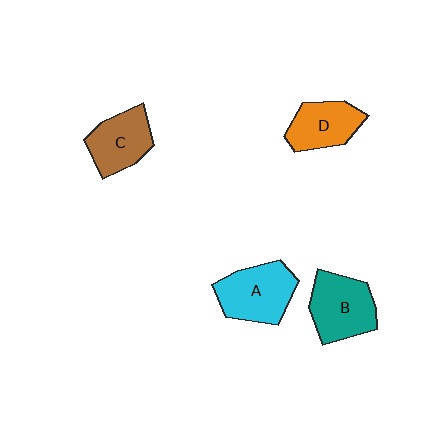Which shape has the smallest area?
Shape D (orange).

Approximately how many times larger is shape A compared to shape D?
Approximately 1.3 times.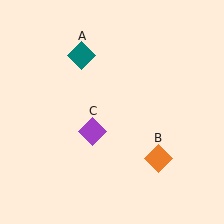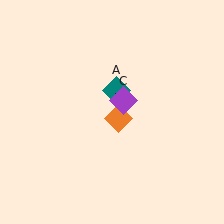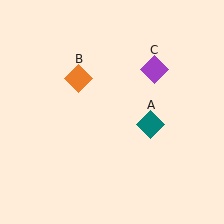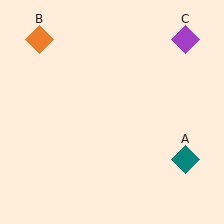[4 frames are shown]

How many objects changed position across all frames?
3 objects changed position: teal diamond (object A), orange diamond (object B), purple diamond (object C).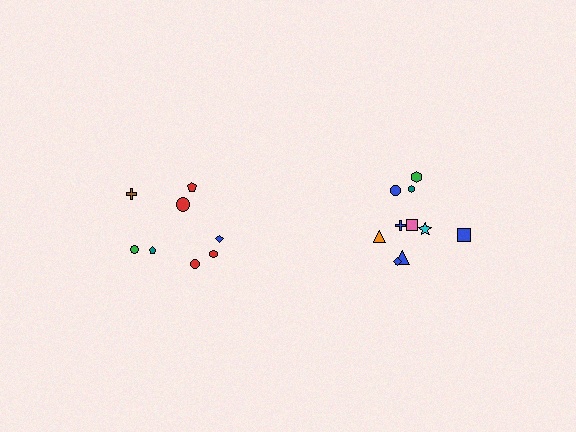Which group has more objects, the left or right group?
The right group.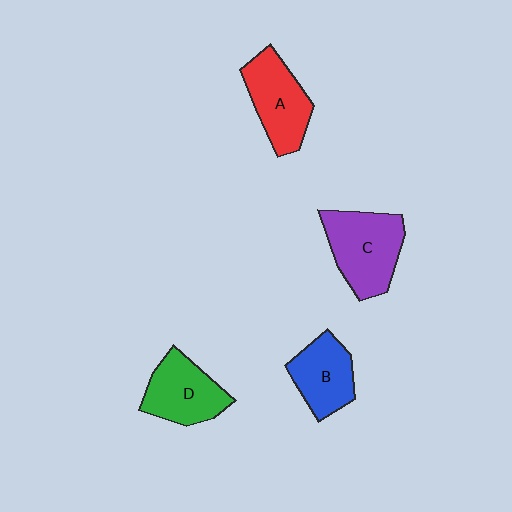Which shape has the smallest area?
Shape B (blue).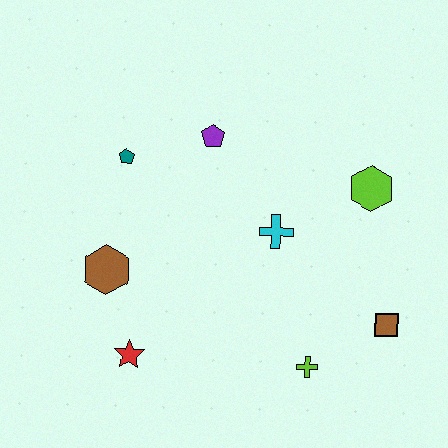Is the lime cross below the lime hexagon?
Yes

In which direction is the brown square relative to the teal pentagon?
The brown square is to the right of the teal pentagon.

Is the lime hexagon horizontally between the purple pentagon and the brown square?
Yes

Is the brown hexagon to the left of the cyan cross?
Yes